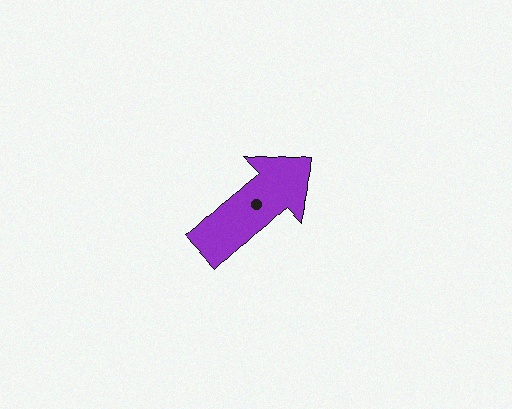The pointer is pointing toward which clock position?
Roughly 2 o'clock.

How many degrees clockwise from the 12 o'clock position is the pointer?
Approximately 47 degrees.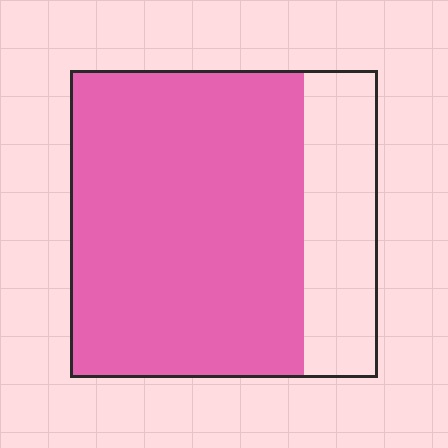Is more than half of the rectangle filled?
Yes.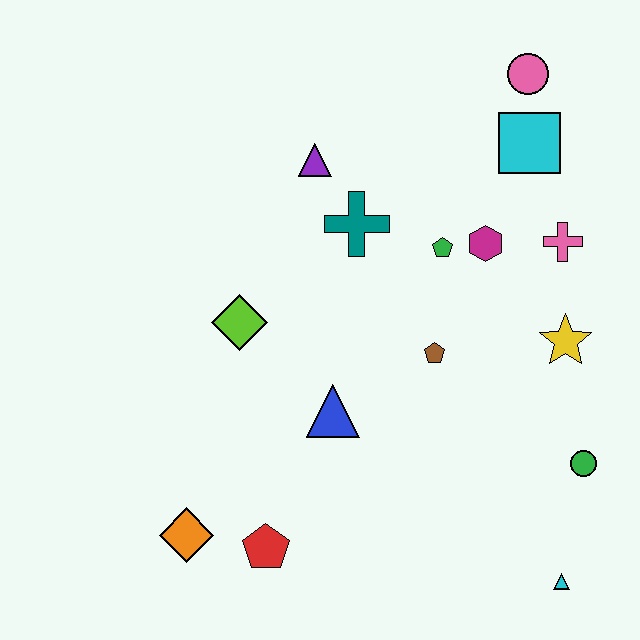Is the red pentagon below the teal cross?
Yes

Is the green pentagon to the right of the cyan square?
No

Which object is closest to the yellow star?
The pink cross is closest to the yellow star.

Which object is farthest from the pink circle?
The orange diamond is farthest from the pink circle.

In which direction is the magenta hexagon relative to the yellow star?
The magenta hexagon is above the yellow star.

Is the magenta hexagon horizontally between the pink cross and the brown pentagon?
Yes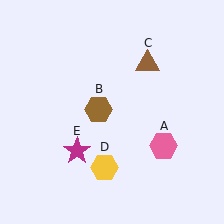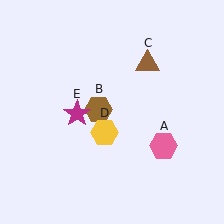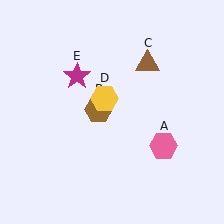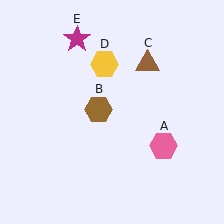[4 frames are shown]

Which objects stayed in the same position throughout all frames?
Pink hexagon (object A) and brown hexagon (object B) and brown triangle (object C) remained stationary.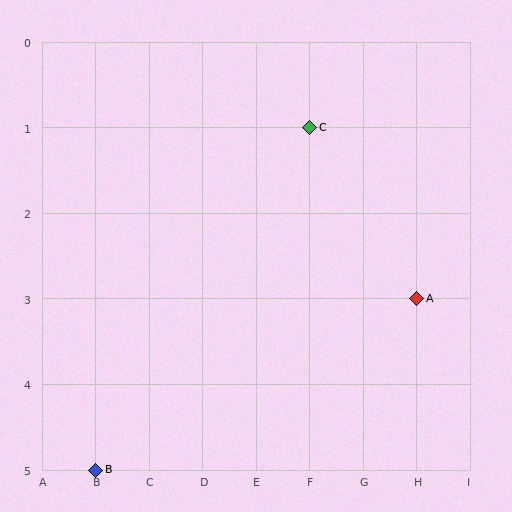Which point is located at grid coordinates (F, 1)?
Point C is at (F, 1).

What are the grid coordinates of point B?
Point B is at grid coordinates (B, 5).